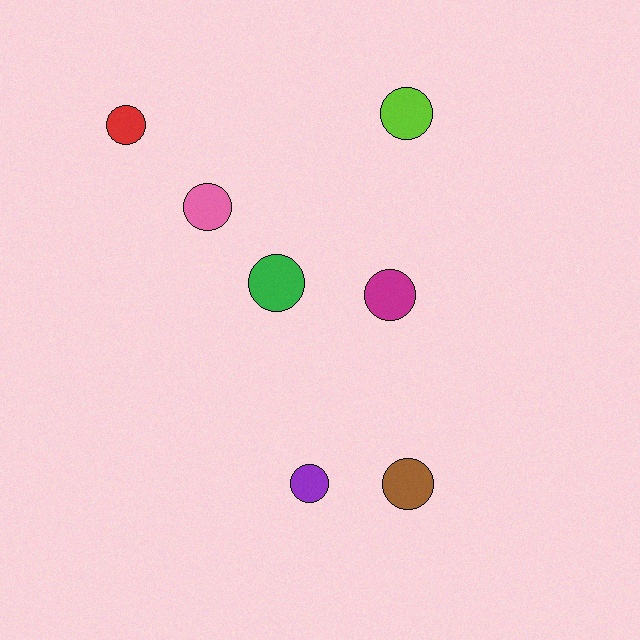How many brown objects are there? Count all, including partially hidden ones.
There is 1 brown object.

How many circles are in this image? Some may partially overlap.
There are 7 circles.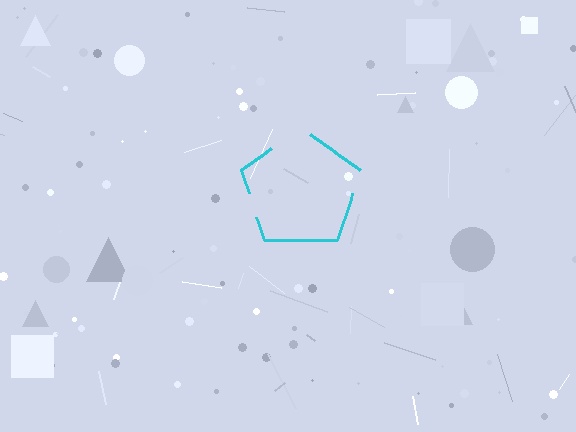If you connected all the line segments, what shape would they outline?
They would outline a pentagon.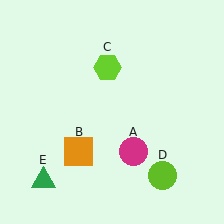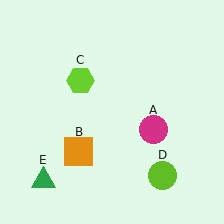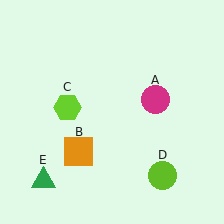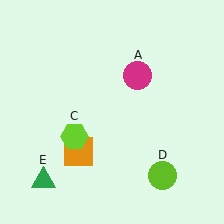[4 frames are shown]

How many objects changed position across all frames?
2 objects changed position: magenta circle (object A), lime hexagon (object C).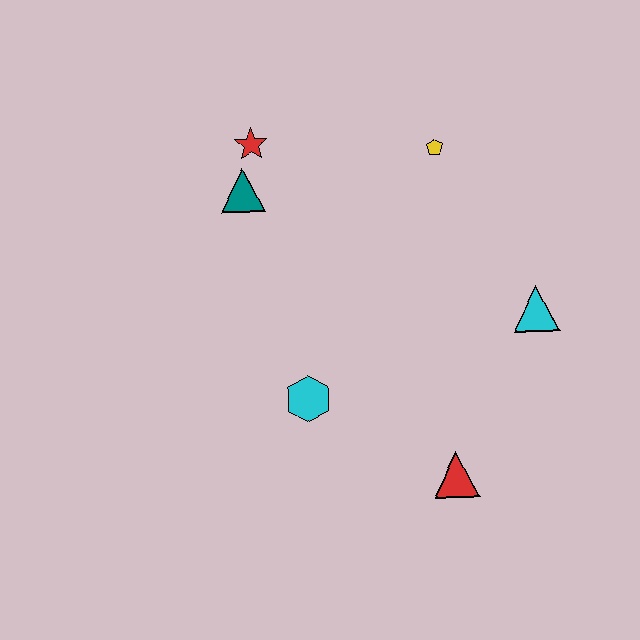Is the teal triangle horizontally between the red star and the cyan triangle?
No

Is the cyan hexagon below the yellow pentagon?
Yes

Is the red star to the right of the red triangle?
No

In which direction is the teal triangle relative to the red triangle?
The teal triangle is above the red triangle.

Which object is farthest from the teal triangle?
The red triangle is farthest from the teal triangle.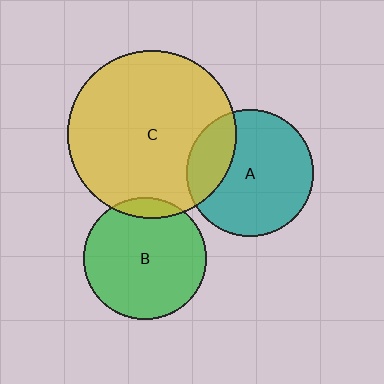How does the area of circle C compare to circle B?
Approximately 1.9 times.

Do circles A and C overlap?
Yes.